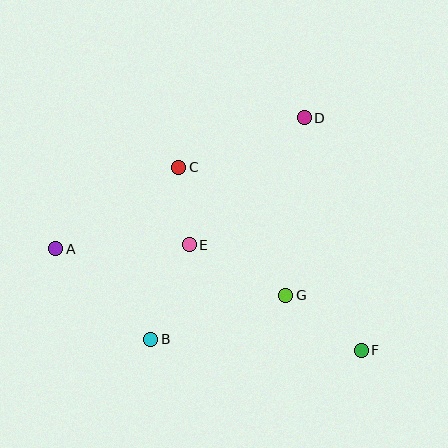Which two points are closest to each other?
Points C and E are closest to each other.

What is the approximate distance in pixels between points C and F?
The distance between C and F is approximately 258 pixels.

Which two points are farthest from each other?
Points A and F are farthest from each other.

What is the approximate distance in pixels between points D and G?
The distance between D and G is approximately 178 pixels.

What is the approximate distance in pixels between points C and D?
The distance between C and D is approximately 135 pixels.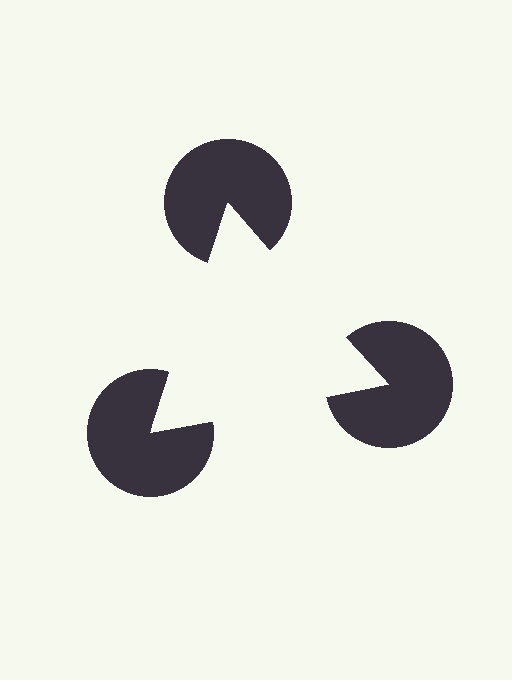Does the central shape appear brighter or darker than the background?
It typically appears slightly brighter than the background, even though no actual brightness change is drawn.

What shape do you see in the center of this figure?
An illusory triangle — its edges are inferred from the aligned wedge cuts in the pac-man discs, not physically drawn.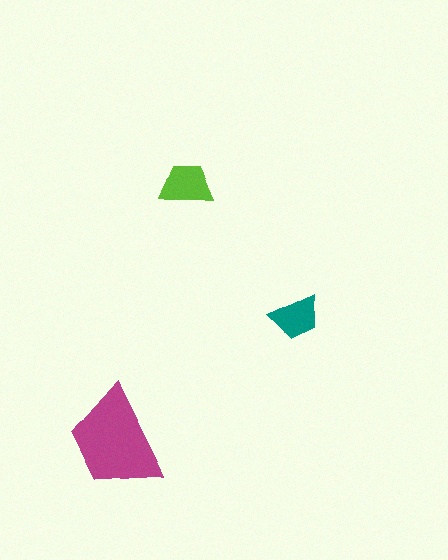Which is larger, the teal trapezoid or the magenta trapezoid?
The magenta one.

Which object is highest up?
The lime trapezoid is topmost.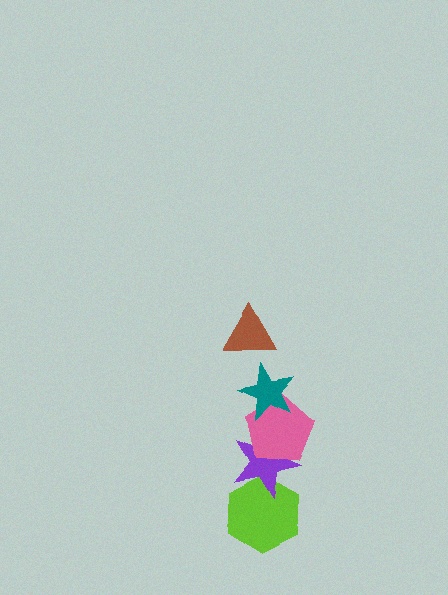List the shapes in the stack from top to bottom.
From top to bottom: the brown triangle, the teal star, the pink pentagon, the purple star, the lime hexagon.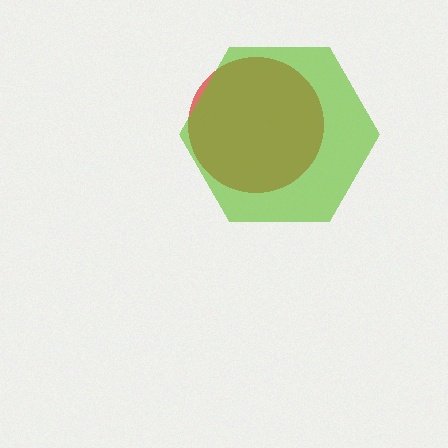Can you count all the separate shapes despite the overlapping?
Yes, there are 2 separate shapes.